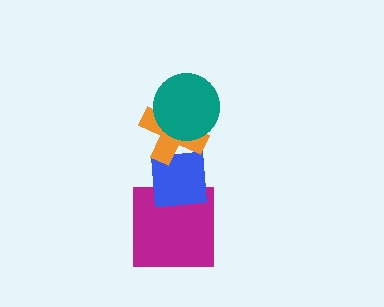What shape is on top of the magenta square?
The blue square is on top of the magenta square.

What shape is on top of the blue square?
The orange cross is on top of the blue square.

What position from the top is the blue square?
The blue square is 3rd from the top.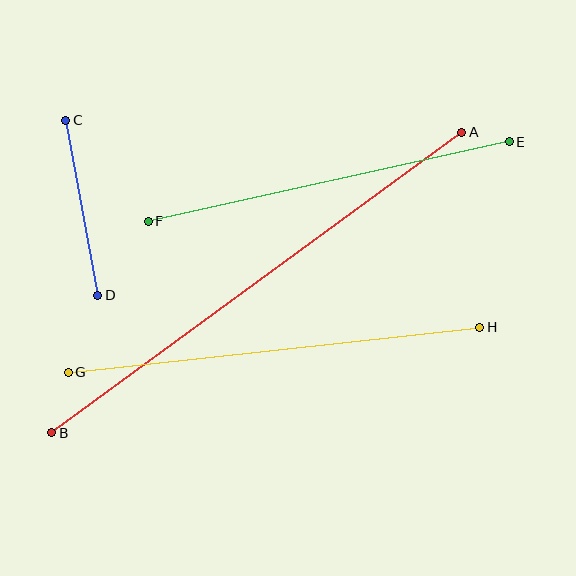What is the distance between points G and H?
The distance is approximately 414 pixels.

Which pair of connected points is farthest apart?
Points A and B are farthest apart.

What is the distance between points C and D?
The distance is approximately 178 pixels.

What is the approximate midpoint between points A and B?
The midpoint is at approximately (257, 282) pixels.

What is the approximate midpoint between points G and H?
The midpoint is at approximately (274, 350) pixels.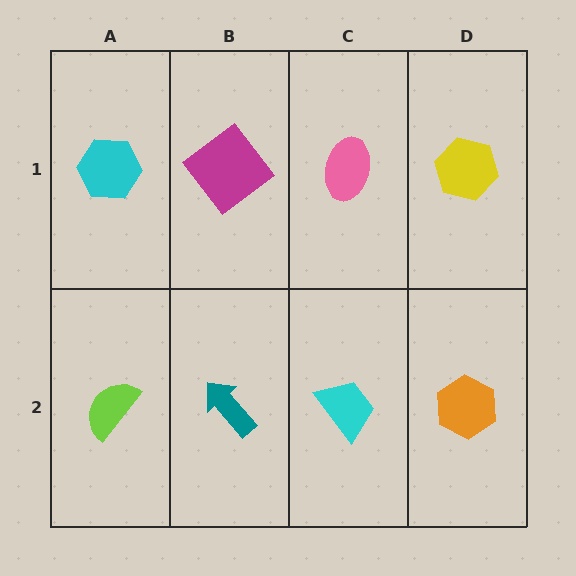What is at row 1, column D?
A yellow hexagon.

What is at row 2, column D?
An orange hexagon.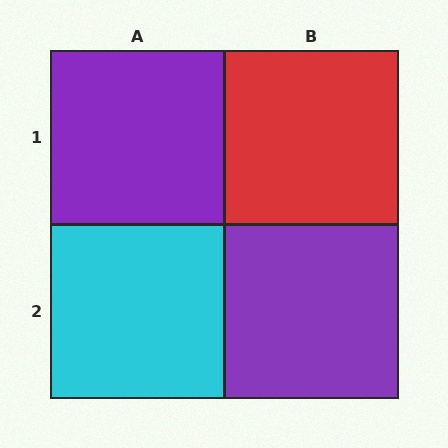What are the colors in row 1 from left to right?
Purple, red.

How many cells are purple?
2 cells are purple.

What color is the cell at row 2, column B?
Purple.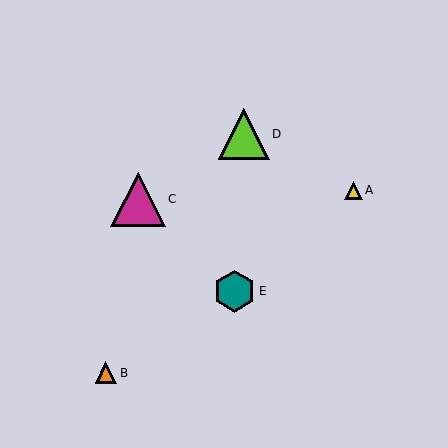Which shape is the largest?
The magenta triangle (labeled C) is the largest.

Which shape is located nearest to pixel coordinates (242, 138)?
The lime triangle (labeled D) at (244, 134) is nearest to that location.